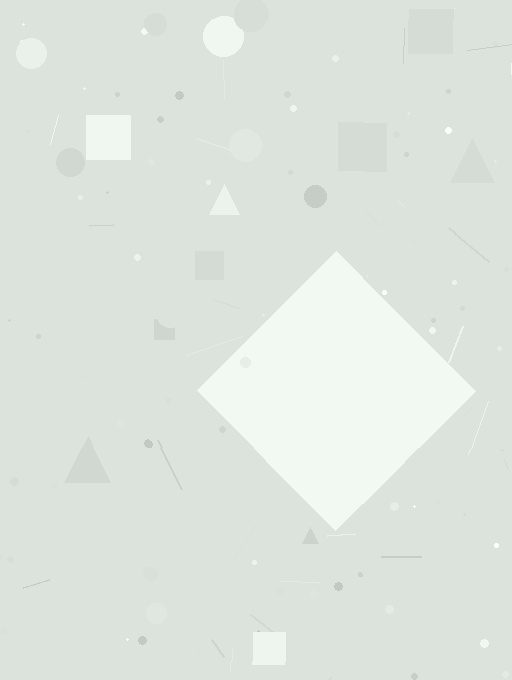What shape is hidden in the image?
A diamond is hidden in the image.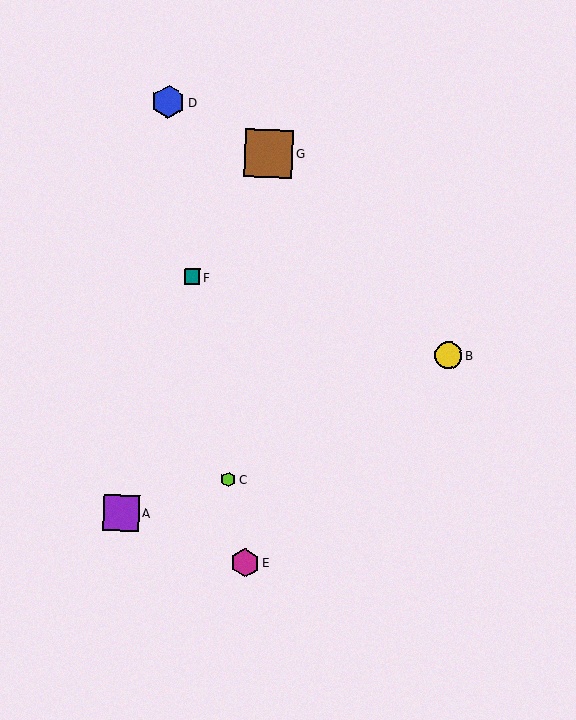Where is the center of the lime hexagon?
The center of the lime hexagon is at (228, 479).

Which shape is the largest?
The brown square (labeled G) is the largest.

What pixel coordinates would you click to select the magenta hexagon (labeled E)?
Click at (245, 563) to select the magenta hexagon E.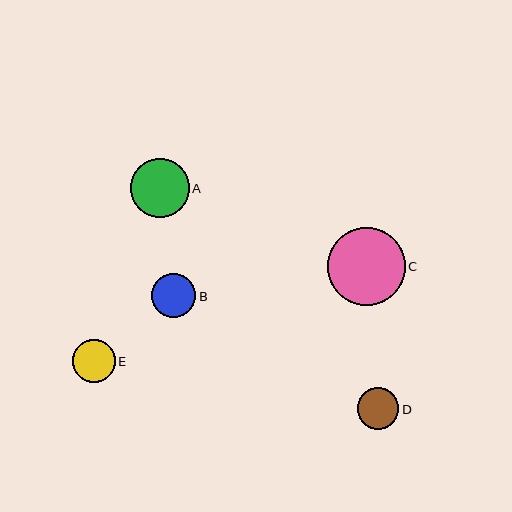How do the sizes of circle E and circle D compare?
Circle E and circle D are approximately the same size.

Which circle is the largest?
Circle C is the largest with a size of approximately 78 pixels.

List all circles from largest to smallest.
From largest to smallest: C, A, B, E, D.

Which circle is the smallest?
Circle D is the smallest with a size of approximately 41 pixels.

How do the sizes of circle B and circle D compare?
Circle B and circle D are approximately the same size.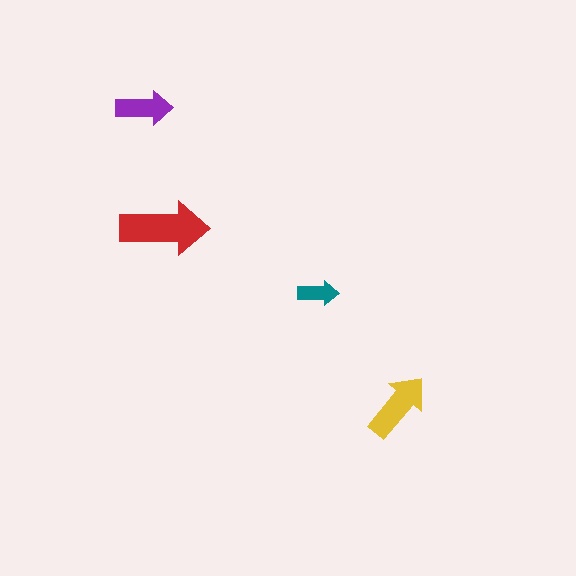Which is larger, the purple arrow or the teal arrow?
The purple one.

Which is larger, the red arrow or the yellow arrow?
The red one.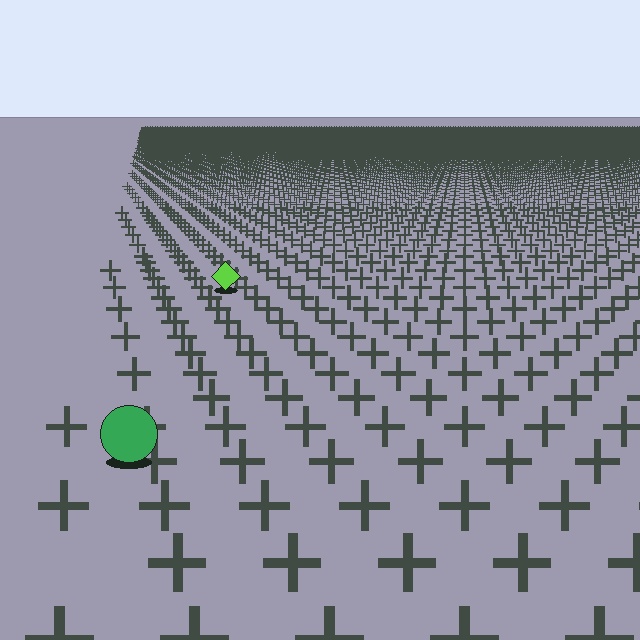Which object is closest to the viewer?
The green circle is closest. The texture marks near it are larger and more spread out.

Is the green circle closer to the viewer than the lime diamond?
Yes. The green circle is closer — you can tell from the texture gradient: the ground texture is coarser near it.